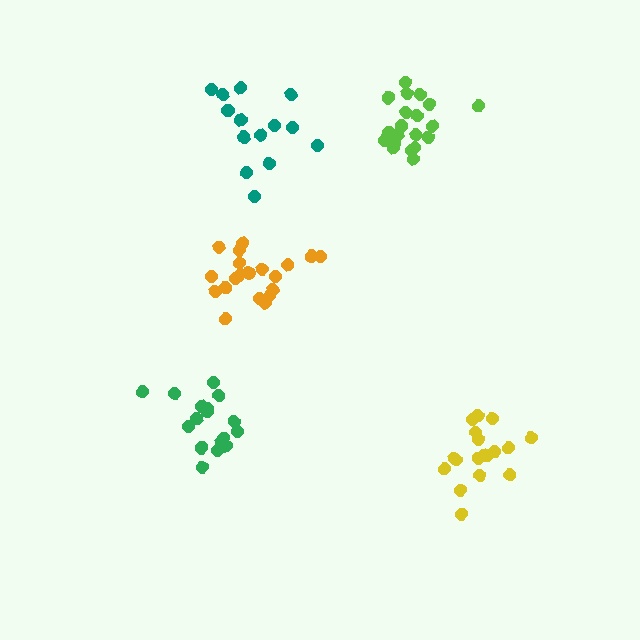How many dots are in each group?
Group 1: 20 dots, Group 2: 18 dots, Group 3: 20 dots, Group 4: 15 dots, Group 5: 18 dots (91 total).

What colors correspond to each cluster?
The clusters are colored: orange, green, lime, teal, yellow.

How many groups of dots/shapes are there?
There are 5 groups.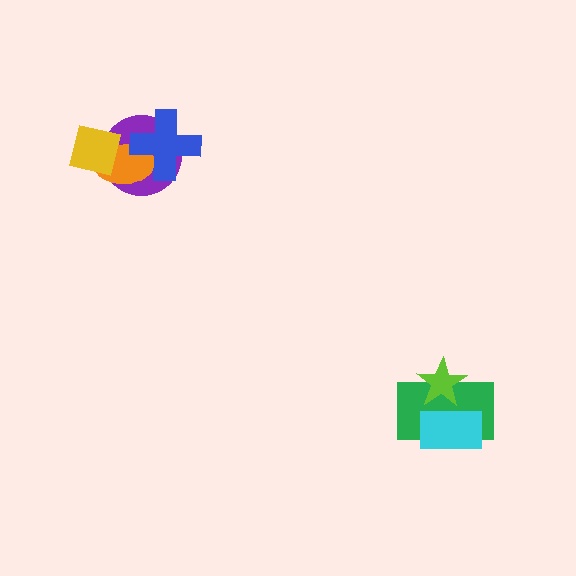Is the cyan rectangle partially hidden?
Yes, it is partially covered by another shape.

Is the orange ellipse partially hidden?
Yes, it is partially covered by another shape.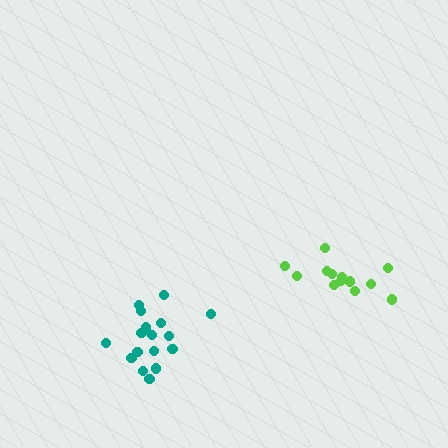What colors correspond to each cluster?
The clusters are colored: lime, teal.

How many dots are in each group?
Group 1: 13 dots, Group 2: 17 dots (30 total).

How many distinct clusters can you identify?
There are 2 distinct clusters.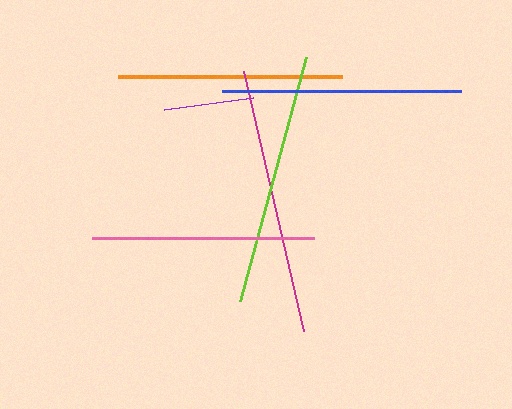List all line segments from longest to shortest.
From longest to shortest: magenta, lime, blue, orange, pink, purple.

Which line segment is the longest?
The magenta line is the longest at approximately 267 pixels.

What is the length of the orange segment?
The orange segment is approximately 224 pixels long.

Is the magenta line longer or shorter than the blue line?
The magenta line is longer than the blue line.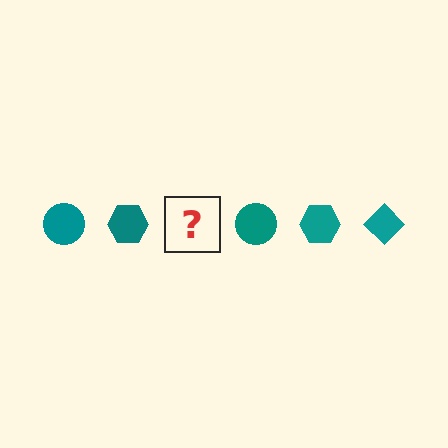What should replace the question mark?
The question mark should be replaced with a teal diamond.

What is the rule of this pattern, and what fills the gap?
The rule is that the pattern cycles through circle, hexagon, diamond shapes in teal. The gap should be filled with a teal diamond.